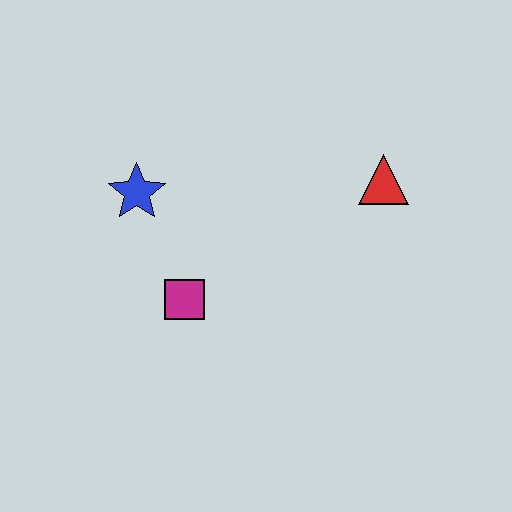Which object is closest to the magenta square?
The blue star is closest to the magenta square.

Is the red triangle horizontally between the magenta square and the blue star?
No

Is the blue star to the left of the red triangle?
Yes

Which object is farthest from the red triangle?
The blue star is farthest from the red triangle.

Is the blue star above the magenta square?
Yes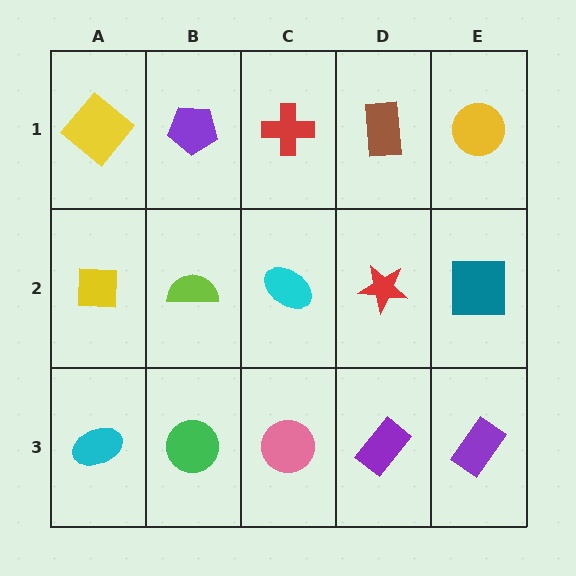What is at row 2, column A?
A yellow square.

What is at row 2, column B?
A lime semicircle.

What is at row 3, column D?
A purple rectangle.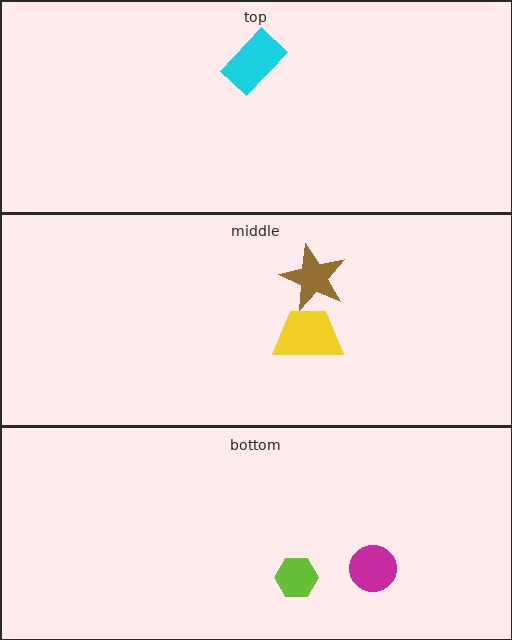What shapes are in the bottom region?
The lime hexagon, the magenta circle.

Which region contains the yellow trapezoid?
The middle region.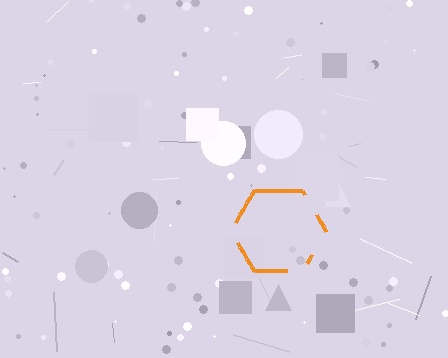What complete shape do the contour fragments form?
The contour fragments form a hexagon.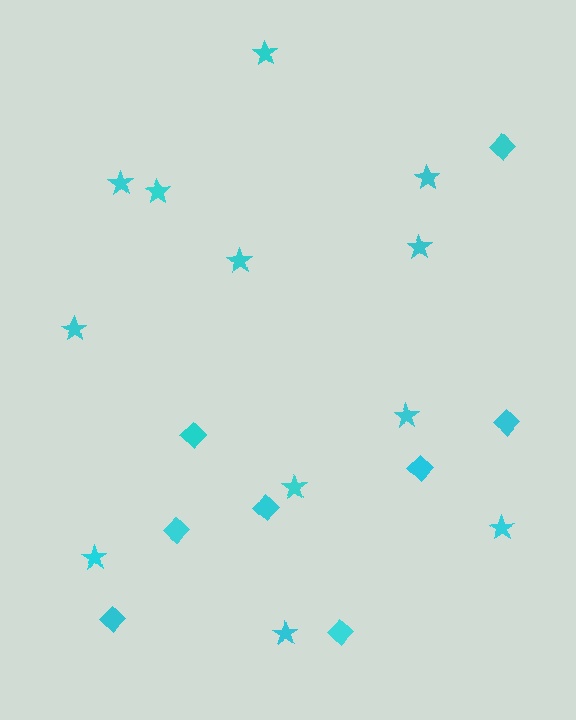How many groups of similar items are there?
There are 2 groups: one group of diamonds (8) and one group of stars (12).